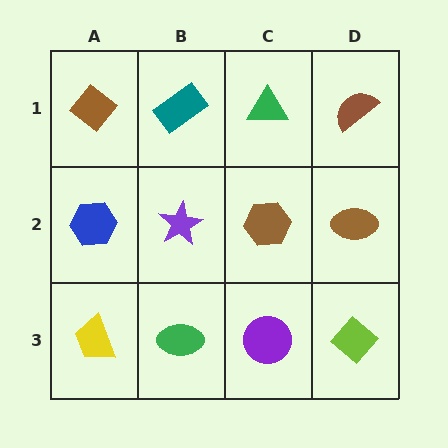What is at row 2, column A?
A blue hexagon.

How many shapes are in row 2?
4 shapes.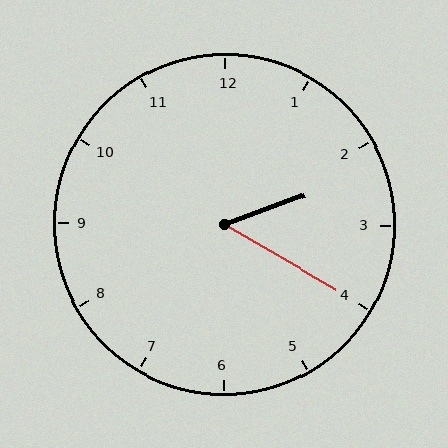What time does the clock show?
2:20.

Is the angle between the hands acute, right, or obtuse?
It is acute.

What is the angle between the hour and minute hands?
Approximately 50 degrees.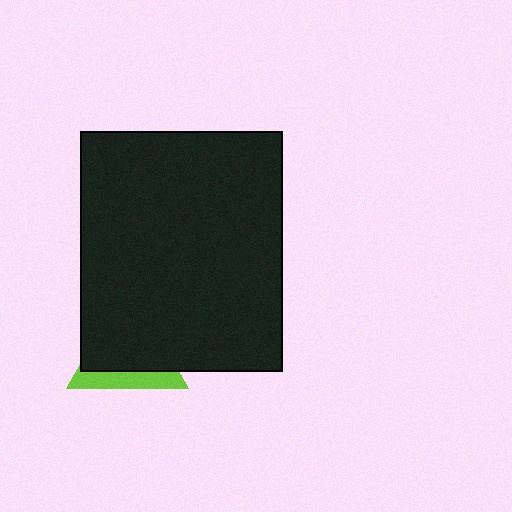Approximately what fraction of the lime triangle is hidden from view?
Roughly 69% of the lime triangle is hidden behind the black rectangle.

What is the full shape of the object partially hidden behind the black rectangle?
The partially hidden object is a lime triangle.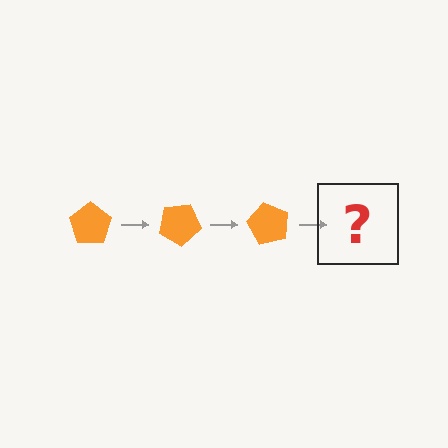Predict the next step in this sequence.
The next step is an orange pentagon rotated 90 degrees.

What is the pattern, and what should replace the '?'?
The pattern is that the pentagon rotates 30 degrees each step. The '?' should be an orange pentagon rotated 90 degrees.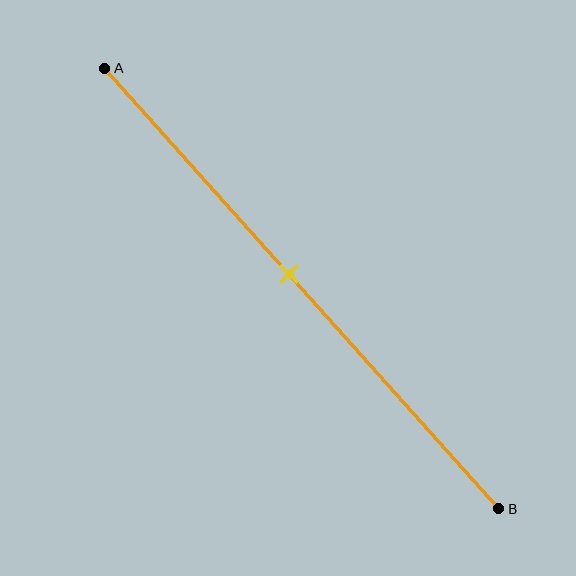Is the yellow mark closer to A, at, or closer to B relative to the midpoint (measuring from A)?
The yellow mark is closer to point A than the midpoint of segment AB.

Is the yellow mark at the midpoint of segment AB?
No, the mark is at about 45% from A, not at the 50% midpoint.